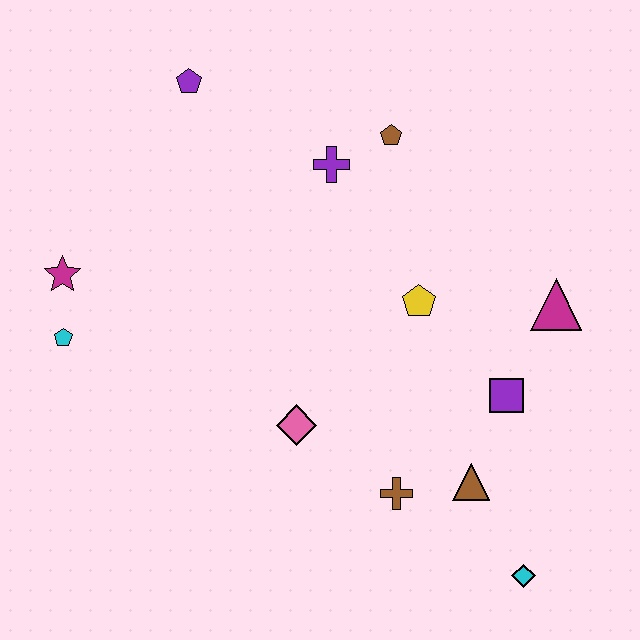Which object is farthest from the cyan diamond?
The purple pentagon is farthest from the cyan diamond.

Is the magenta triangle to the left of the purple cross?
No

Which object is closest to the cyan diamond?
The brown triangle is closest to the cyan diamond.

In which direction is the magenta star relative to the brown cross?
The magenta star is to the left of the brown cross.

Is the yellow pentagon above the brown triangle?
Yes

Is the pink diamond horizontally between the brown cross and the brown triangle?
No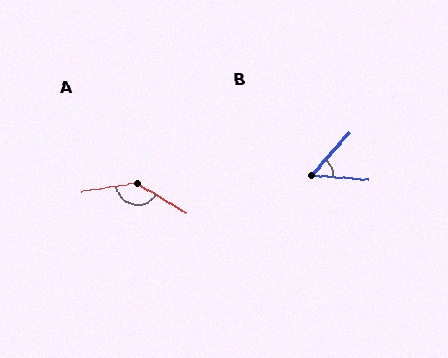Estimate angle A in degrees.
Approximately 140 degrees.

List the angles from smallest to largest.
B (53°), A (140°).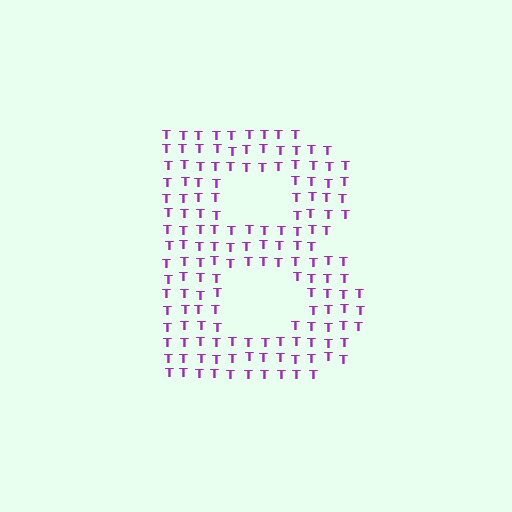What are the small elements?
The small elements are letter T's.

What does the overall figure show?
The overall figure shows the letter B.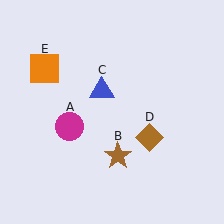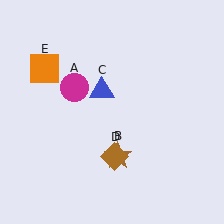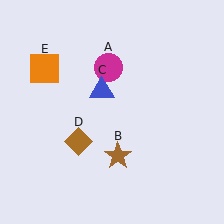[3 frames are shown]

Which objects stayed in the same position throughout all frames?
Brown star (object B) and blue triangle (object C) and orange square (object E) remained stationary.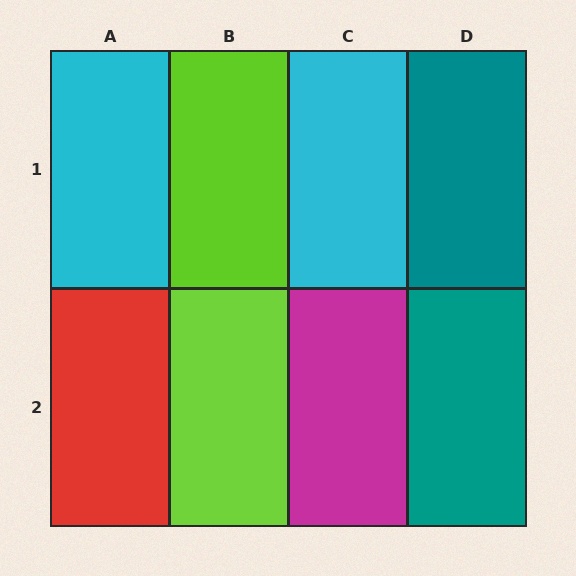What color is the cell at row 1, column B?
Lime.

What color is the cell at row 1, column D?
Teal.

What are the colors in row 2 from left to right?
Red, lime, magenta, teal.